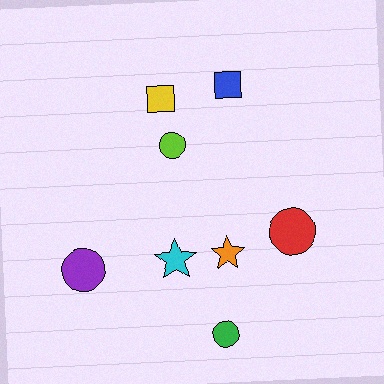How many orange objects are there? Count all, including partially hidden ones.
There is 1 orange object.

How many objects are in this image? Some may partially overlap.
There are 8 objects.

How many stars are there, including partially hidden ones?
There are 2 stars.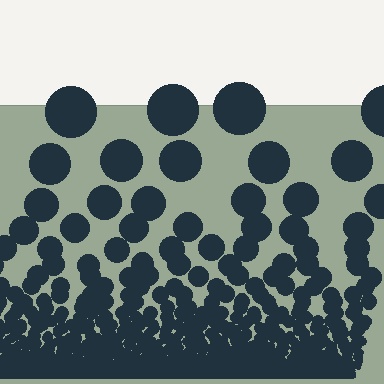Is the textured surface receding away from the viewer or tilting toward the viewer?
The surface appears to tilt toward the viewer. Texture elements get larger and sparser toward the top.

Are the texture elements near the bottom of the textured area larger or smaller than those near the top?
Smaller. The gradient is inverted — elements near the bottom are smaller and denser.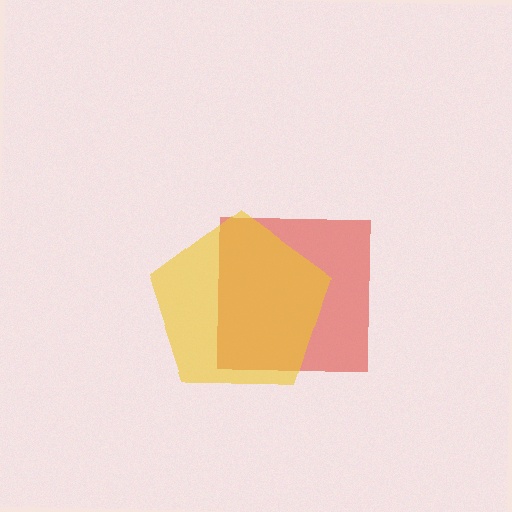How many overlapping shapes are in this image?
There are 2 overlapping shapes in the image.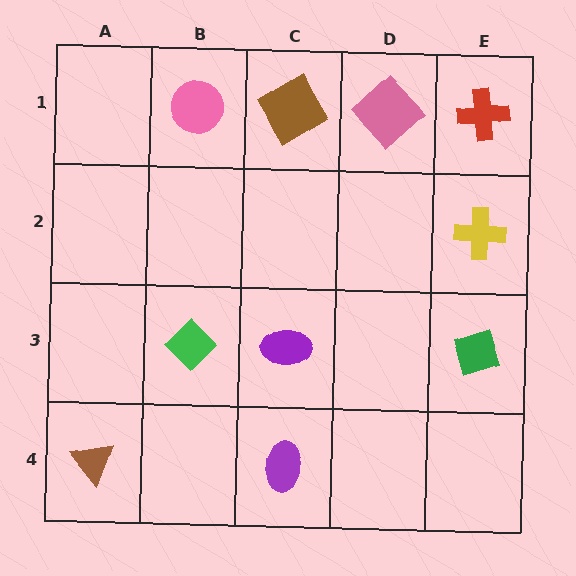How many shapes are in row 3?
3 shapes.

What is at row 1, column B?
A pink circle.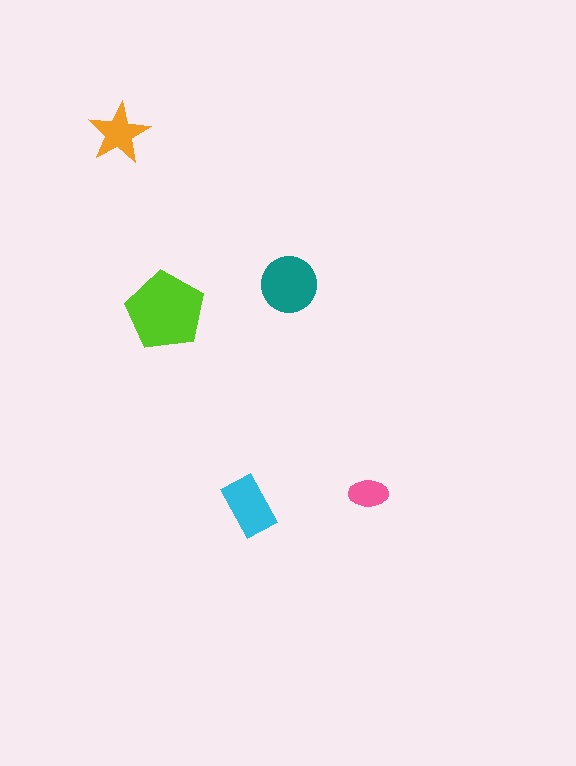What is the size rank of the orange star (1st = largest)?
4th.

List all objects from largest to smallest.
The lime pentagon, the teal circle, the cyan rectangle, the orange star, the pink ellipse.